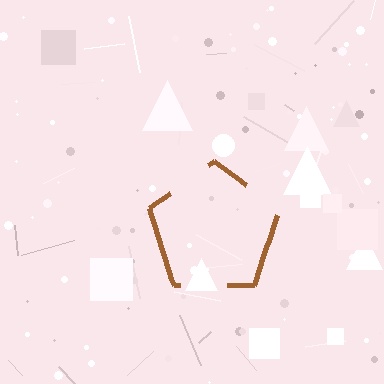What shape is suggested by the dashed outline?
The dashed outline suggests a pentagon.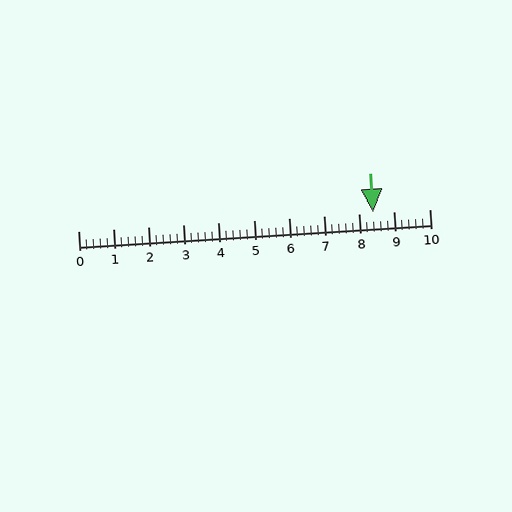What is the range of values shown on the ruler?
The ruler shows values from 0 to 10.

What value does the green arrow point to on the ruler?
The green arrow points to approximately 8.4.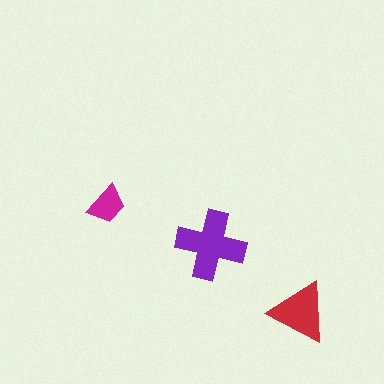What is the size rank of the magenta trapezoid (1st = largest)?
3rd.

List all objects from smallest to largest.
The magenta trapezoid, the red triangle, the purple cross.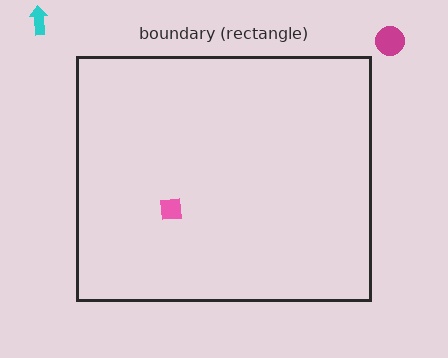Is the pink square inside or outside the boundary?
Inside.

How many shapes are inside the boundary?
1 inside, 2 outside.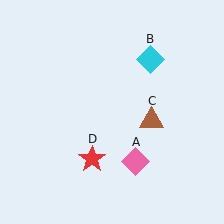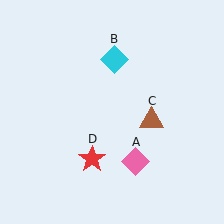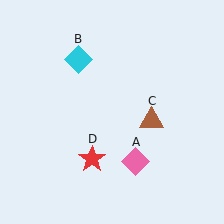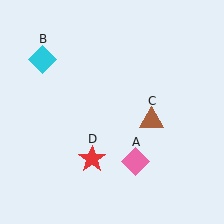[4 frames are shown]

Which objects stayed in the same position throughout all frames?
Pink diamond (object A) and brown triangle (object C) and red star (object D) remained stationary.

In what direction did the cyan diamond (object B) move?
The cyan diamond (object B) moved left.